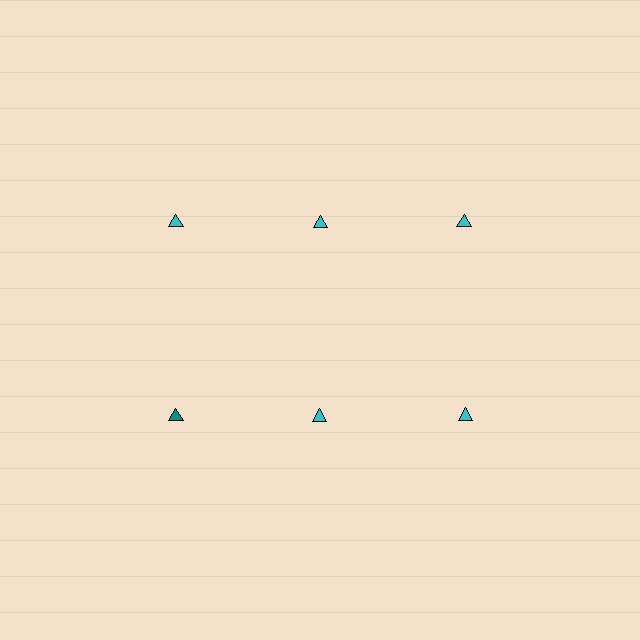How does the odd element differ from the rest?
It has a different color: teal instead of cyan.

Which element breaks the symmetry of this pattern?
The teal triangle in the second row, leftmost column breaks the symmetry. All other shapes are cyan triangles.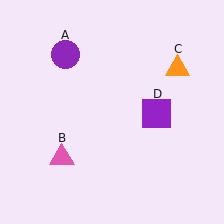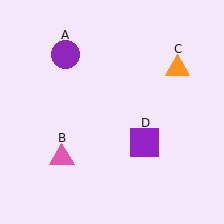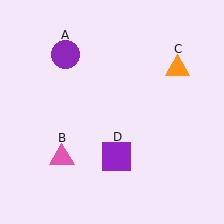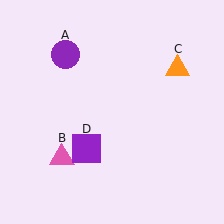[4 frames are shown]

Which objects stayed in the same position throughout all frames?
Purple circle (object A) and pink triangle (object B) and orange triangle (object C) remained stationary.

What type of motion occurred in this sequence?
The purple square (object D) rotated clockwise around the center of the scene.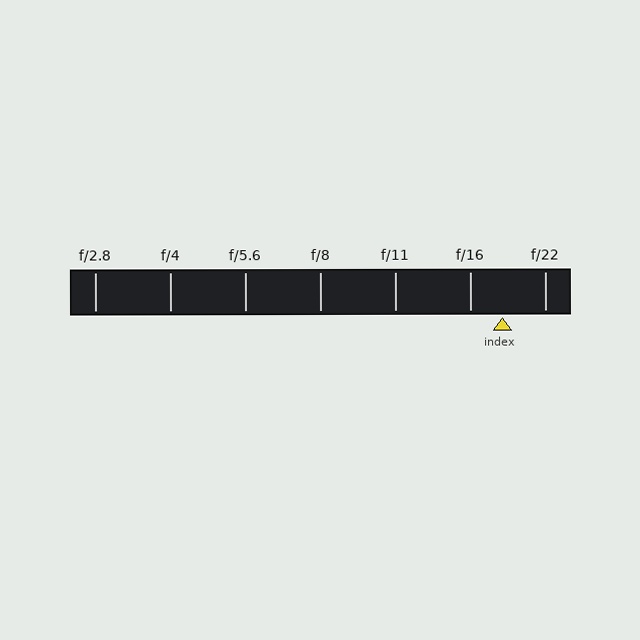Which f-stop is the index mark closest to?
The index mark is closest to f/16.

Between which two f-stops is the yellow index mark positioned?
The index mark is between f/16 and f/22.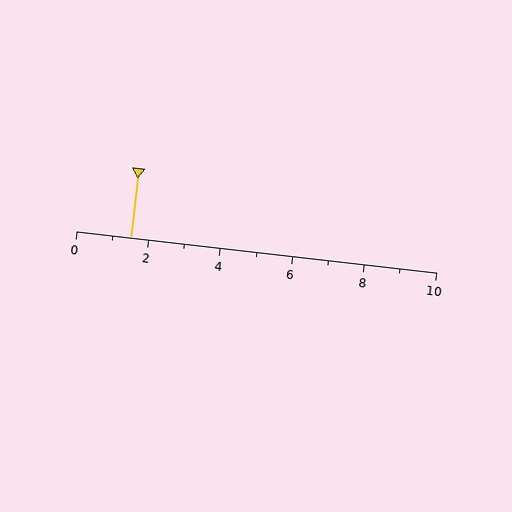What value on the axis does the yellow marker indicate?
The marker indicates approximately 1.5.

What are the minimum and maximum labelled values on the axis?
The axis runs from 0 to 10.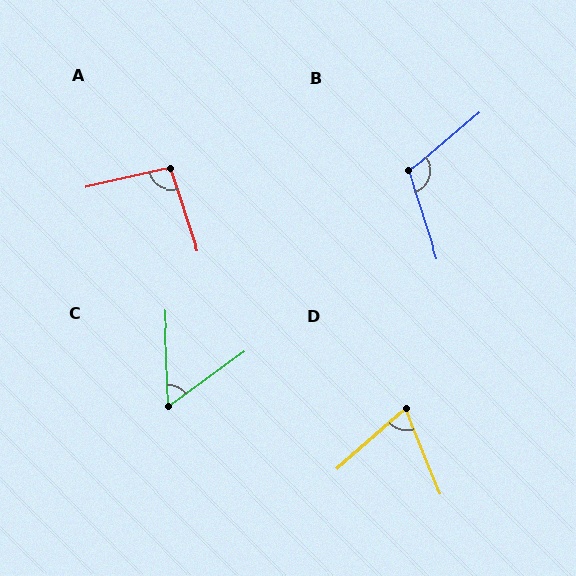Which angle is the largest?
B, at approximately 112 degrees.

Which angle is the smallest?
C, at approximately 56 degrees.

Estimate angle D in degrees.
Approximately 71 degrees.